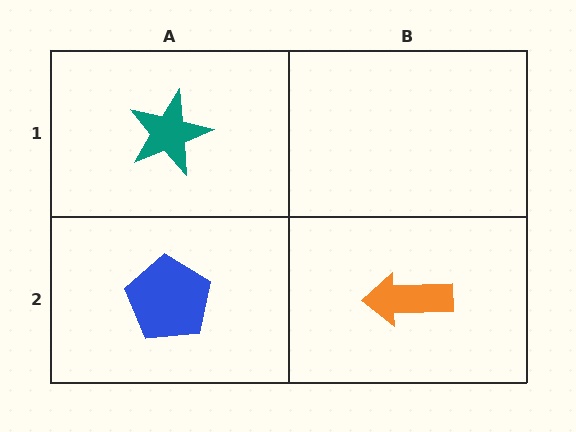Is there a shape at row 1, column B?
No, that cell is empty.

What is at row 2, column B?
An orange arrow.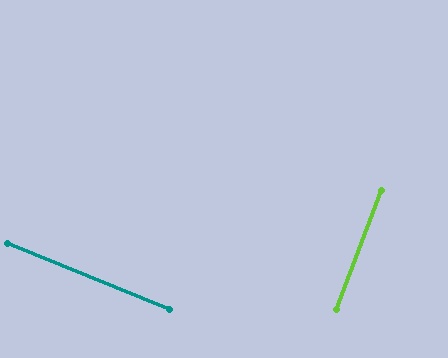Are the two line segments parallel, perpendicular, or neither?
Perpendicular — they meet at approximately 89°.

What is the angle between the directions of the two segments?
Approximately 89 degrees.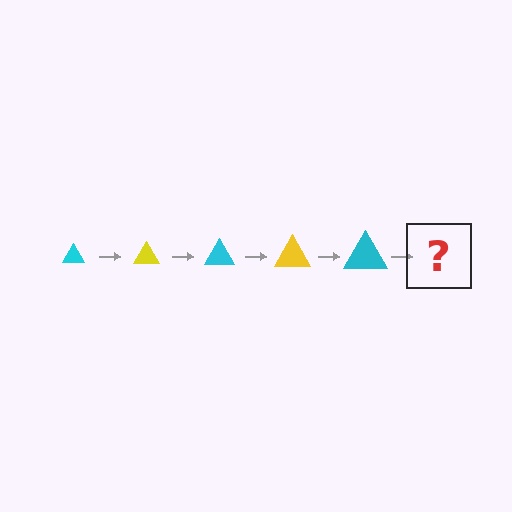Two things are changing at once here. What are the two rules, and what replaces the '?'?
The two rules are that the triangle grows larger each step and the color cycles through cyan and yellow. The '?' should be a yellow triangle, larger than the previous one.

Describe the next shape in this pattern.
It should be a yellow triangle, larger than the previous one.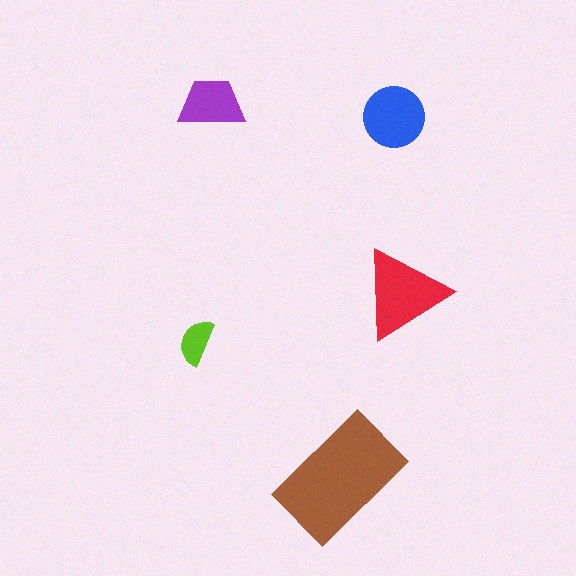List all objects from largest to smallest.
The brown rectangle, the red triangle, the blue circle, the purple trapezoid, the lime semicircle.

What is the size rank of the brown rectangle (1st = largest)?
1st.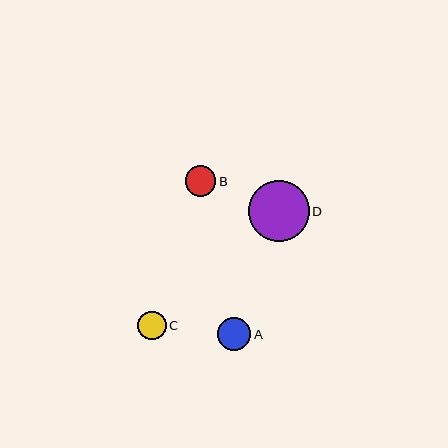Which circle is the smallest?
Circle C is the smallest with a size of approximately 28 pixels.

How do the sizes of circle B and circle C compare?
Circle B and circle C are approximately the same size.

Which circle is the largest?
Circle D is the largest with a size of approximately 61 pixels.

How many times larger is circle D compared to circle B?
Circle D is approximately 2.0 times the size of circle B.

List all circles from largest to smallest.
From largest to smallest: D, A, B, C.